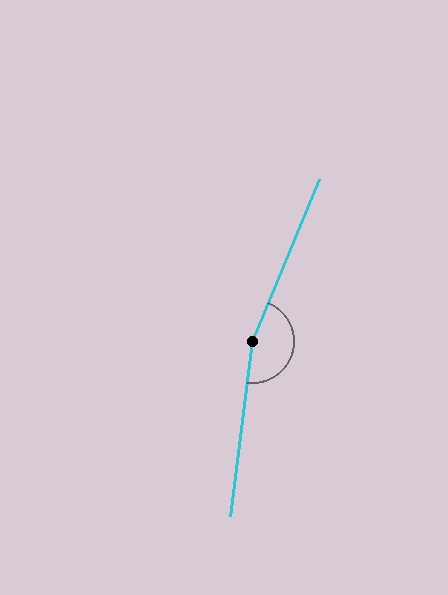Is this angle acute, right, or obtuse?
It is obtuse.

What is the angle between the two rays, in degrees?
Approximately 165 degrees.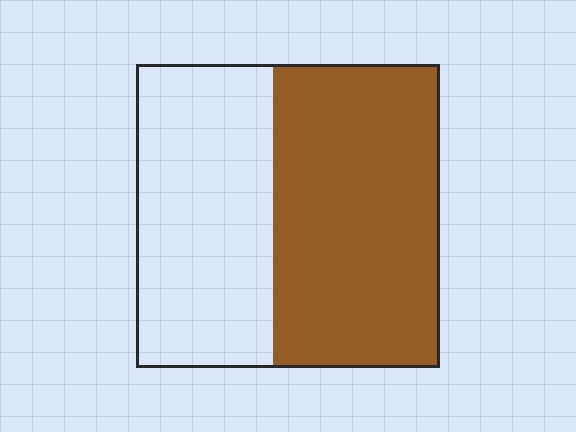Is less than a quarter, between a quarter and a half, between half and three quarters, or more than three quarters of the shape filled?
Between half and three quarters.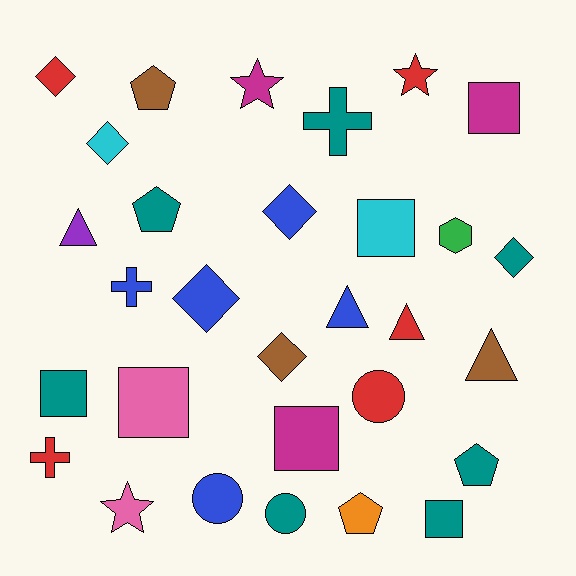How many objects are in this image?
There are 30 objects.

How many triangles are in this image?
There are 4 triangles.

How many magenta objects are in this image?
There are 3 magenta objects.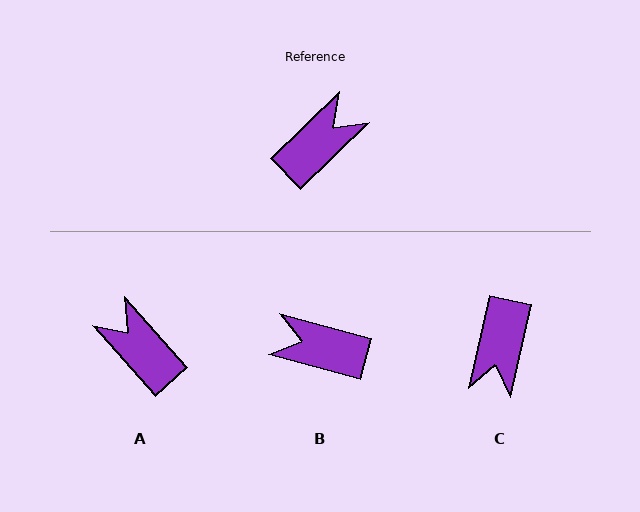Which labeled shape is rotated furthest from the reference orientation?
C, about 147 degrees away.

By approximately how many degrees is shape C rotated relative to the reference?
Approximately 147 degrees clockwise.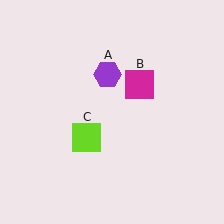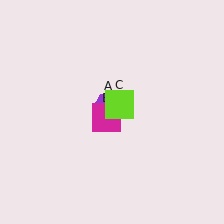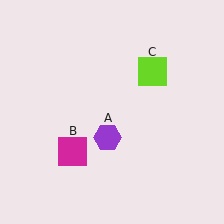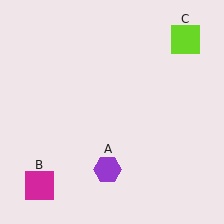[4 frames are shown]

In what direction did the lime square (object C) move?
The lime square (object C) moved up and to the right.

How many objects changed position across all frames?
3 objects changed position: purple hexagon (object A), magenta square (object B), lime square (object C).